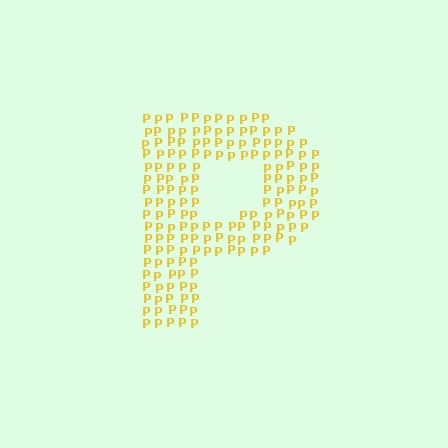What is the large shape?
The large shape is the letter P.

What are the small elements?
The small elements are letter P's.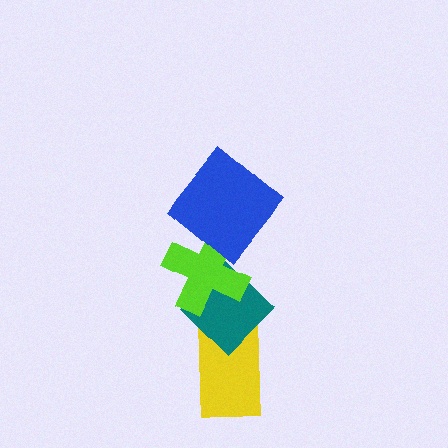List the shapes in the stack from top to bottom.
From top to bottom: the blue diamond, the lime cross, the teal diamond, the yellow rectangle.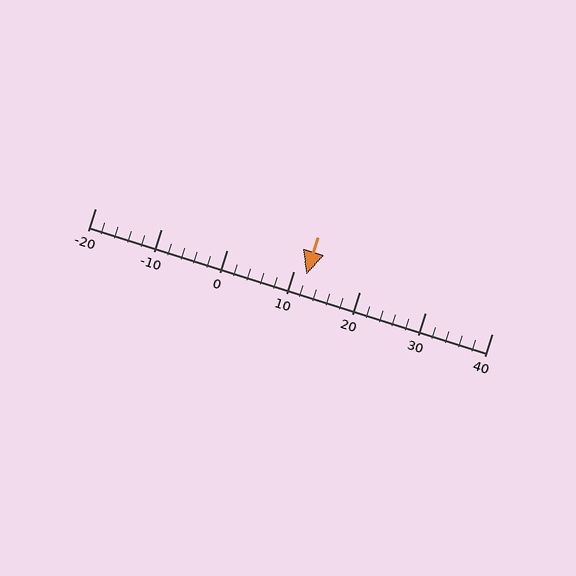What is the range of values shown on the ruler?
The ruler shows values from -20 to 40.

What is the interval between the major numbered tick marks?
The major tick marks are spaced 10 units apart.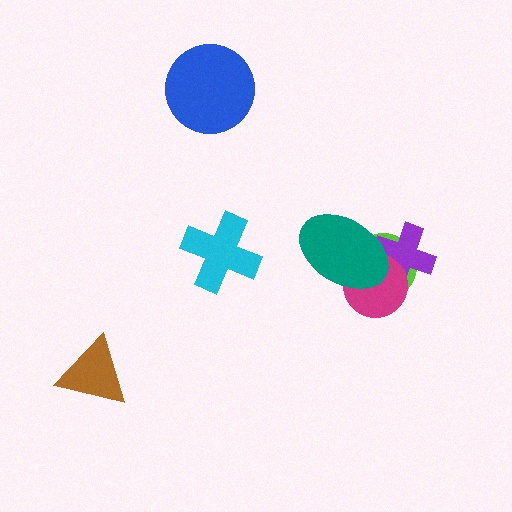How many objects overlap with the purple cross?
3 objects overlap with the purple cross.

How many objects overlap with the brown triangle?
0 objects overlap with the brown triangle.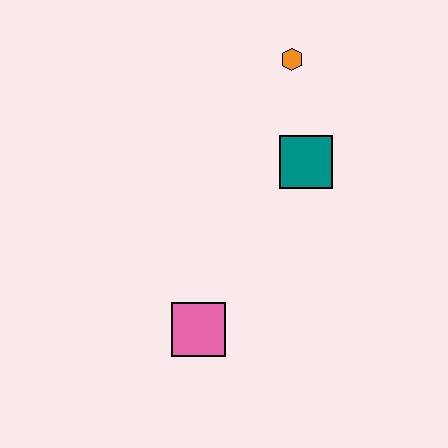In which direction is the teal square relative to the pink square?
The teal square is above the pink square.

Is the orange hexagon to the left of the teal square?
Yes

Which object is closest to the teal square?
The orange hexagon is closest to the teal square.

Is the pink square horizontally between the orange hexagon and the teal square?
No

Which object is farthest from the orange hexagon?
The pink square is farthest from the orange hexagon.